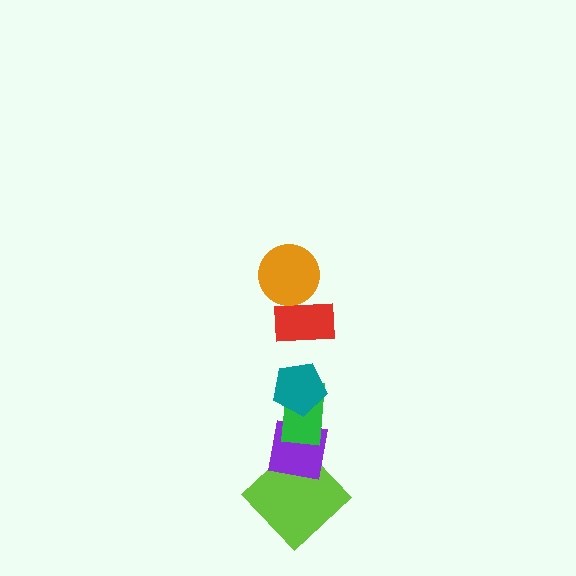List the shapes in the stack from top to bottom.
From top to bottom: the orange circle, the red rectangle, the teal pentagon, the green rectangle, the purple square, the lime diamond.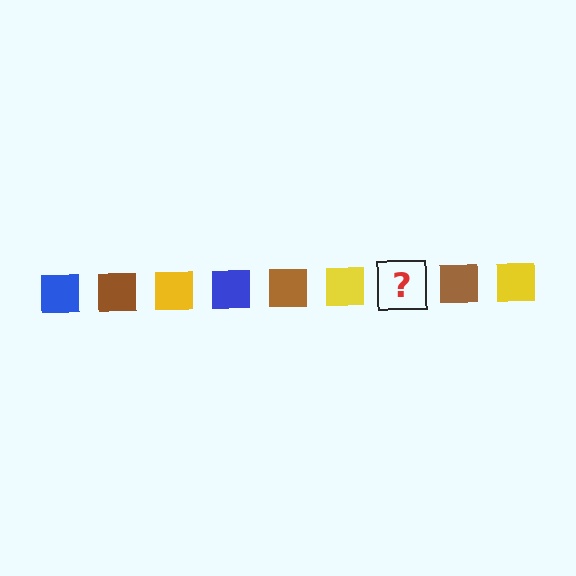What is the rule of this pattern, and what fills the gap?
The rule is that the pattern cycles through blue, brown, yellow squares. The gap should be filled with a blue square.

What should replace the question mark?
The question mark should be replaced with a blue square.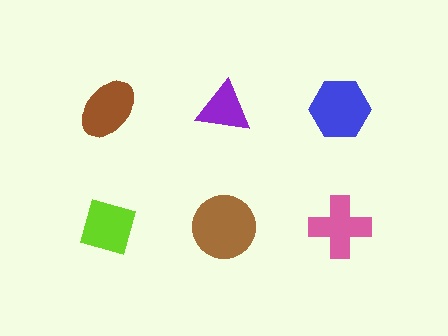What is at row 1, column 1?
A brown ellipse.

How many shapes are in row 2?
3 shapes.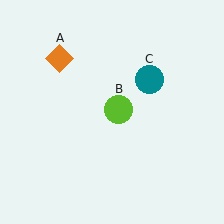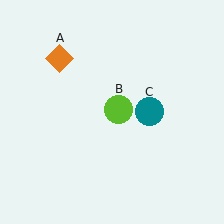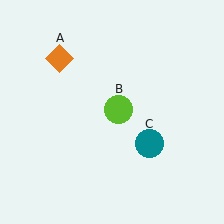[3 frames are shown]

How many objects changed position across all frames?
1 object changed position: teal circle (object C).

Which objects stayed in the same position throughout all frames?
Orange diamond (object A) and lime circle (object B) remained stationary.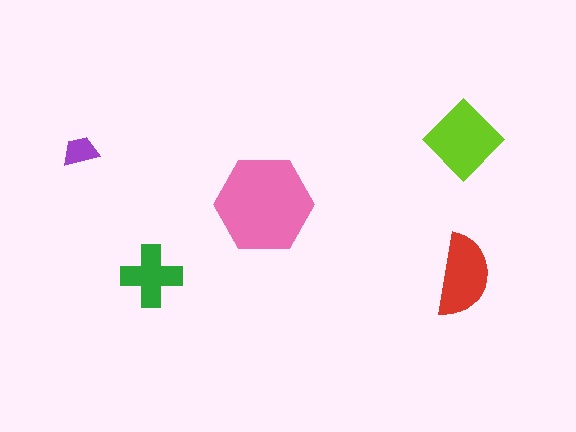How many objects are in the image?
There are 5 objects in the image.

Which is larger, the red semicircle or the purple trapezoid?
The red semicircle.